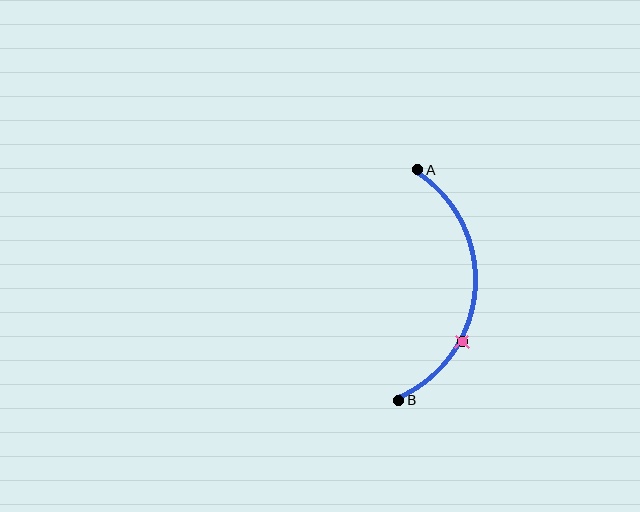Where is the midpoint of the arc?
The arc midpoint is the point on the curve farthest from the straight line joining A and B. It sits to the right of that line.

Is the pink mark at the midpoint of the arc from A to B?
No. The pink mark lies on the arc but is closer to endpoint B. The arc midpoint would be at the point on the curve equidistant along the arc from both A and B.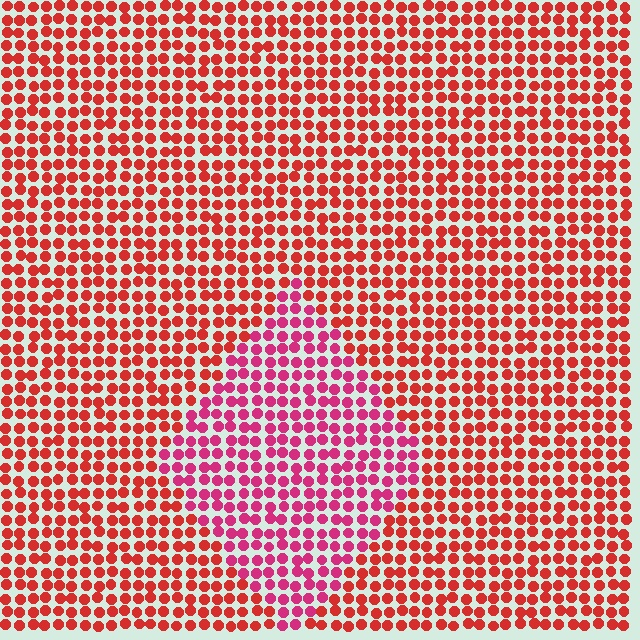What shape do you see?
I see a diamond.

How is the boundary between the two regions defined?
The boundary is defined purely by a slight shift in hue (about 30 degrees). Spacing, size, and orientation are identical on both sides.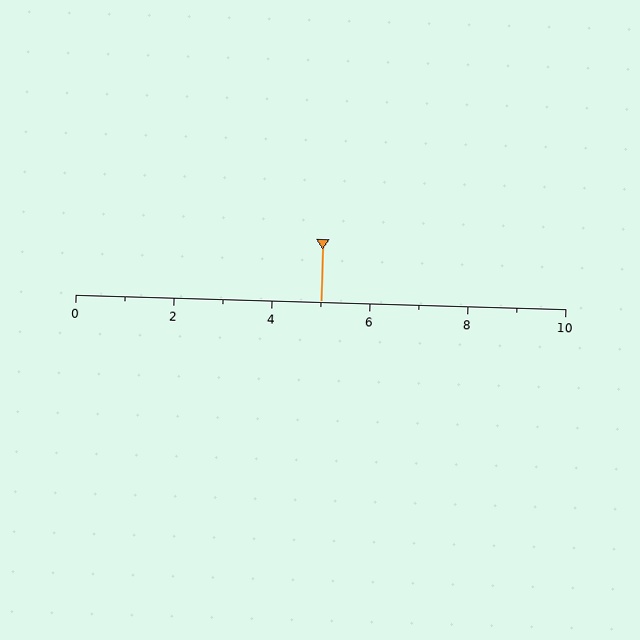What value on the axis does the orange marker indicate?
The marker indicates approximately 5.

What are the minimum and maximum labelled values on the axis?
The axis runs from 0 to 10.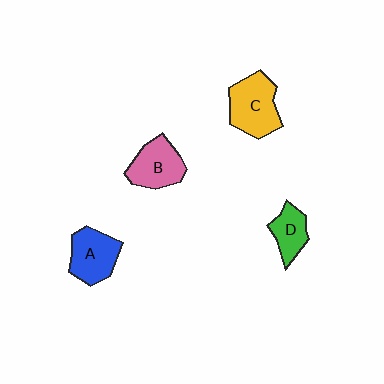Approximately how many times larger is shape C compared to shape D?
Approximately 1.7 times.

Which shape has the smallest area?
Shape D (green).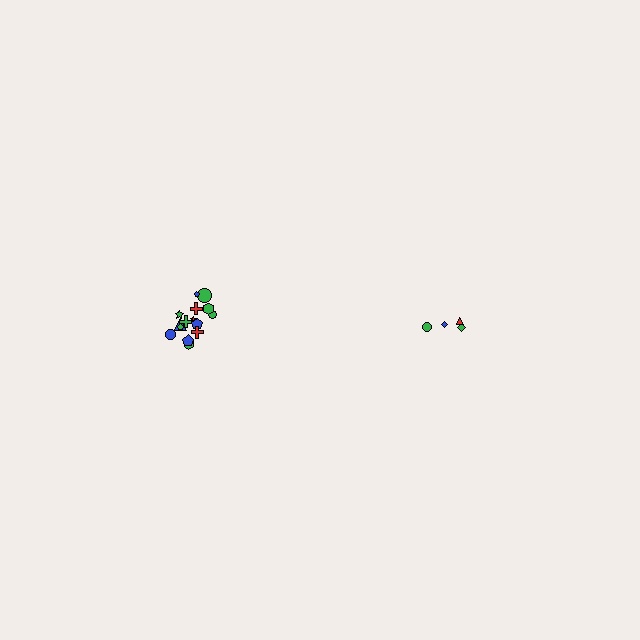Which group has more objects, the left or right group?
The left group.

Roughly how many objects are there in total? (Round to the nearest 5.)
Roughly 20 objects in total.